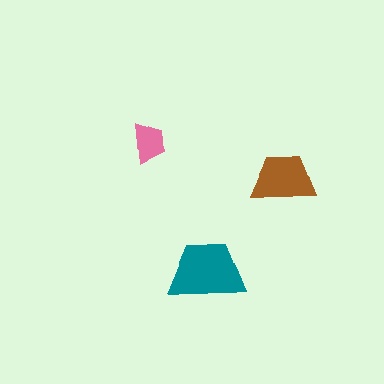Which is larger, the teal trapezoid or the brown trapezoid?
The teal one.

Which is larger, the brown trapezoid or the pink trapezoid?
The brown one.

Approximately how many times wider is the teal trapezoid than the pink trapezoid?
About 2 times wider.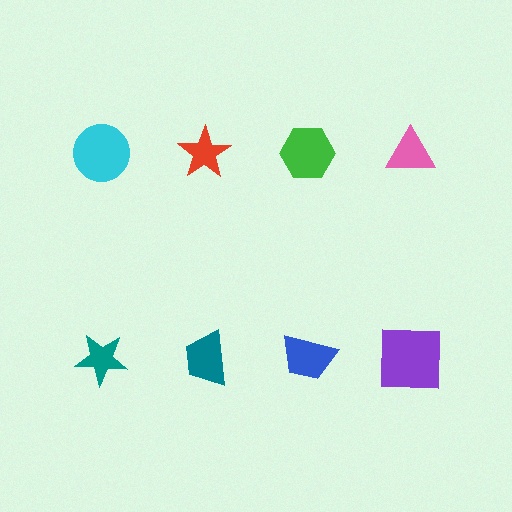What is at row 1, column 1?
A cyan circle.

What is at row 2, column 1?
A teal star.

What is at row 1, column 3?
A green hexagon.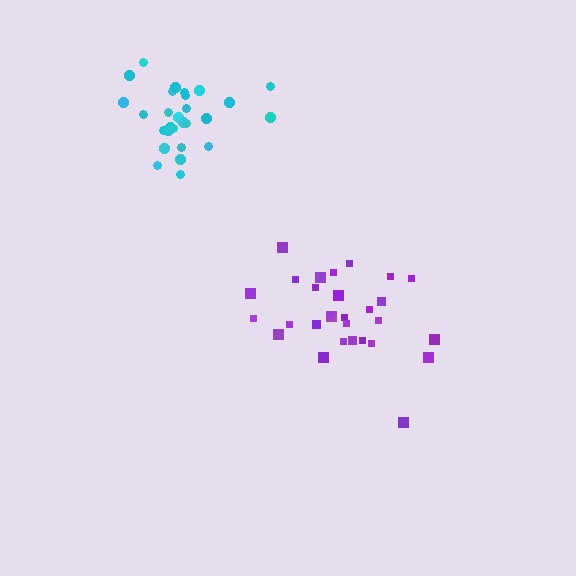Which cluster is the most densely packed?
Cyan.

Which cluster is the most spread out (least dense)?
Purple.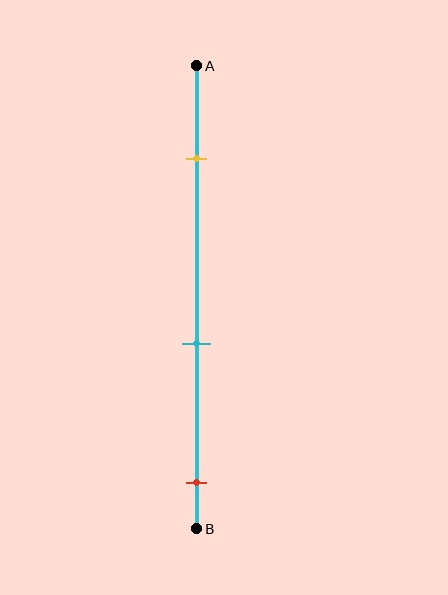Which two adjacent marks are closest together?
The cyan and red marks are the closest adjacent pair.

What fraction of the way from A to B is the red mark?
The red mark is approximately 90% (0.9) of the way from A to B.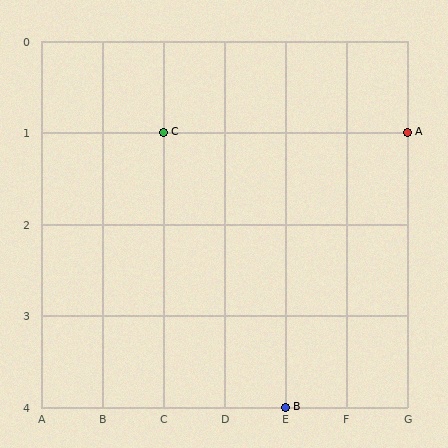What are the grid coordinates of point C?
Point C is at grid coordinates (C, 1).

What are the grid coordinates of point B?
Point B is at grid coordinates (E, 4).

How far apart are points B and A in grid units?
Points B and A are 2 columns and 3 rows apart (about 3.6 grid units diagonally).